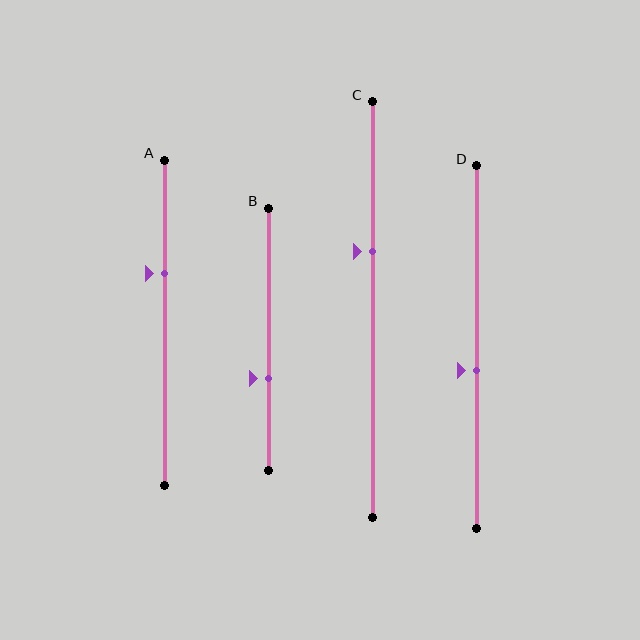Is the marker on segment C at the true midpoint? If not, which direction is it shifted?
No, the marker on segment C is shifted upward by about 14% of the segment length.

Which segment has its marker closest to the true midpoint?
Segment D has its marker closest to the true midpoint.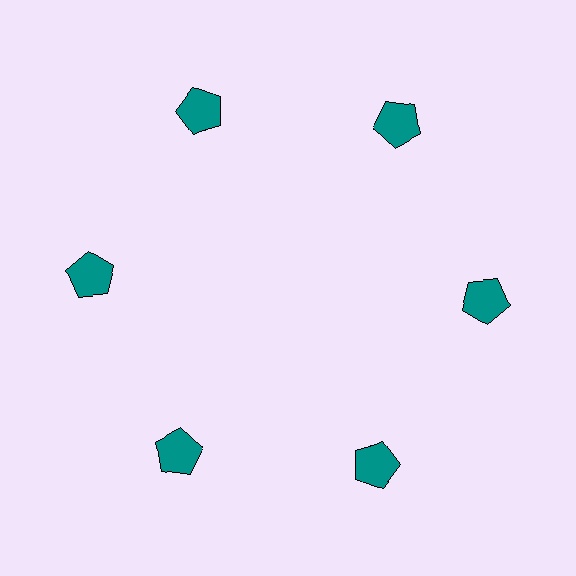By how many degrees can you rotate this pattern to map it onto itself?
The pattern maps onto itself every 60 degrees of rotation.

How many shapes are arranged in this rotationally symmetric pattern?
There are 6 shapes, arranged in 6 groups of 1.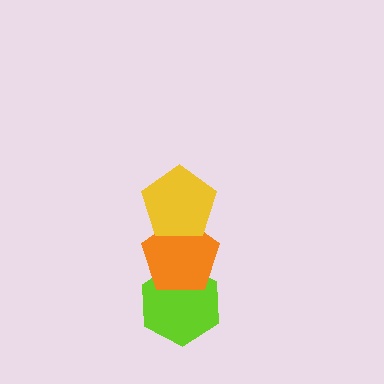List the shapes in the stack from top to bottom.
From top to bottom: the yellow pentagon, the orange pentagon, the lime hexagon.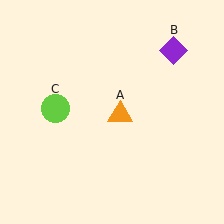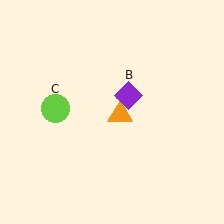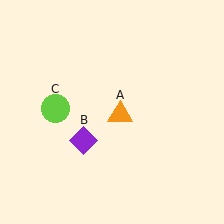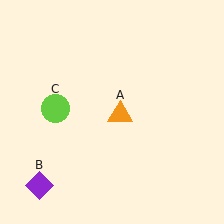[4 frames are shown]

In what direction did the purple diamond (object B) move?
The purple diamond (object B) moved down and to the left.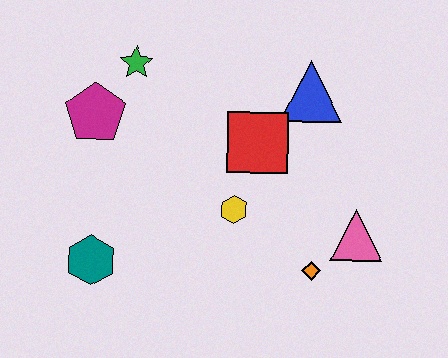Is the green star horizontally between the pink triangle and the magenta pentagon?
Yes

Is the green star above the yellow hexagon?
Yes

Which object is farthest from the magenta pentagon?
The pink triangle is farthest from the magenta pentagon.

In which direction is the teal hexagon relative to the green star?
The teal hexagon is below the green star.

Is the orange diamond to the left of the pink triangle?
Yes